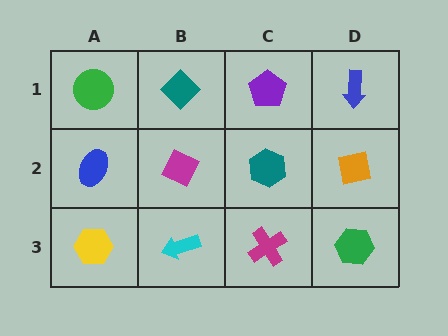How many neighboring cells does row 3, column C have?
3.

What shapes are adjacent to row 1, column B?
A magenta diamond (row 2, column B), a green circle (row 1, column A), a purple pentagon (row 1, column C).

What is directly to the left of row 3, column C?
A cyan arrow.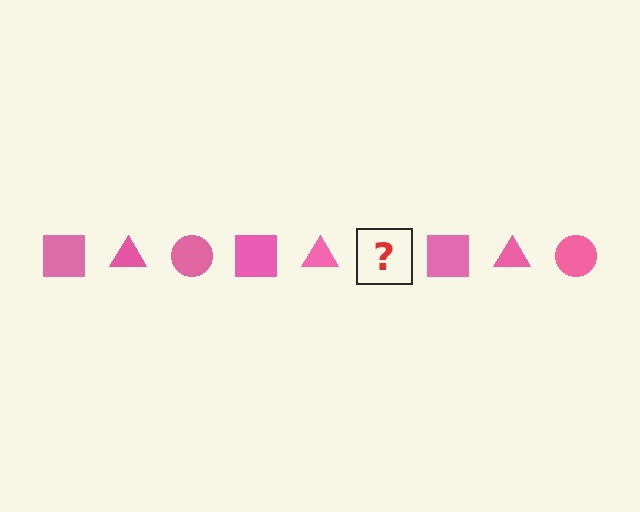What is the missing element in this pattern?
The missing element is a pink circle.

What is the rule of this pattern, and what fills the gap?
The rule is that the pattern cycles through square, triangle, circle shapes in pink. The gap should be filled with a pink circle.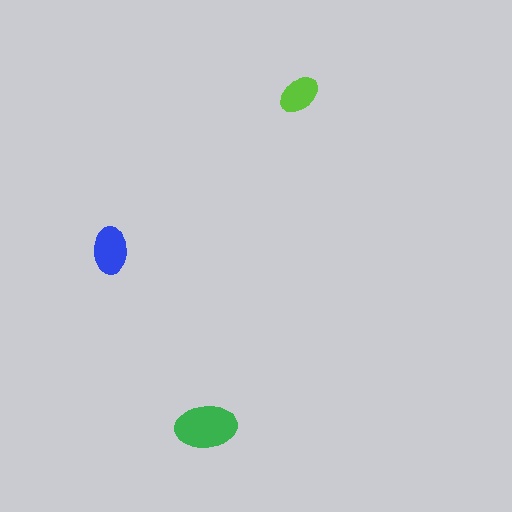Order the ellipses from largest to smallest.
the green one, the blue one, the lime one.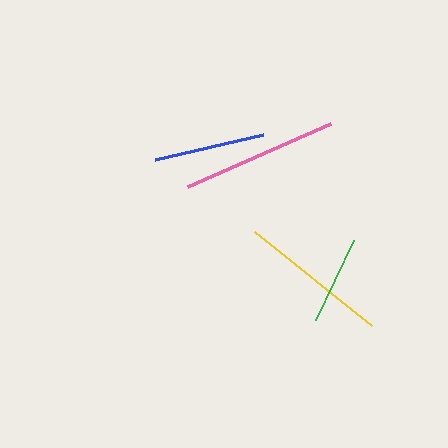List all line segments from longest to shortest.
From longest to shortest: pink, yellow, blue, green.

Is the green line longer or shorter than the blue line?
The blue line is longer than the green line.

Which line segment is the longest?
The pink line is the longest at approximately 156 pixels.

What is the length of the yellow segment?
The yellow segment is approximately 150 pixels long.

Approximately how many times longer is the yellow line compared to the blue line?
The yellow line is approximately 1.4 times the length of the blue line.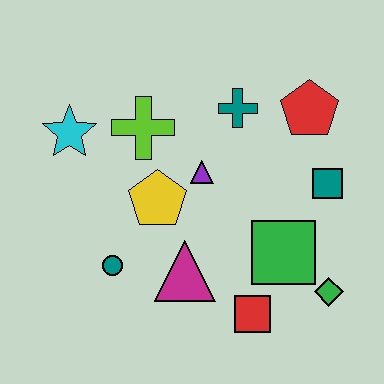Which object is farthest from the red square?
The cyan star is farthest from the red square.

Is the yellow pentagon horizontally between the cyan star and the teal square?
Yes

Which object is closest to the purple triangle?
The yellow pentagon is closest to the purple triangle.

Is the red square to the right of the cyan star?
Yes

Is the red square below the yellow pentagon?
Yes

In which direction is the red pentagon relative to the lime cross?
The red pentagon is to the right of the lime cross.